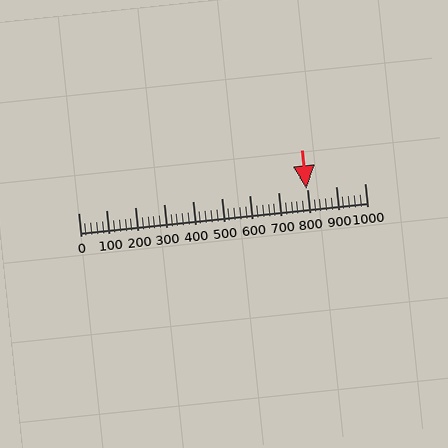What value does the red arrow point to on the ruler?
The red arrow points to approximately 797.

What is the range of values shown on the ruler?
The ruler shows values from 0 to 1000.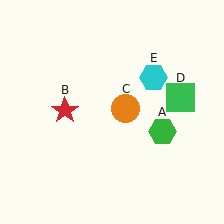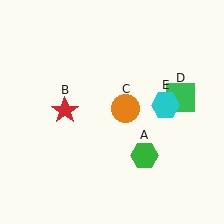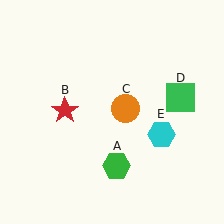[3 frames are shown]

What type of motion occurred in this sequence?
The green hexagon (object A), cyan hexagon (object E) rotated clockwise around the center of the scene.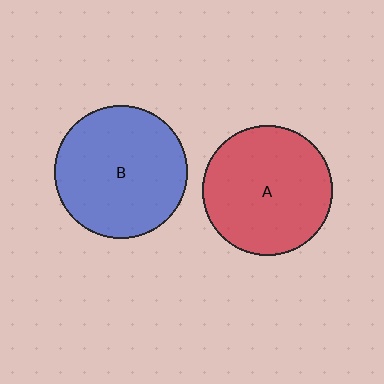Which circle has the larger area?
Circle B (blue).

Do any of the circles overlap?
No, none of the circles overlap.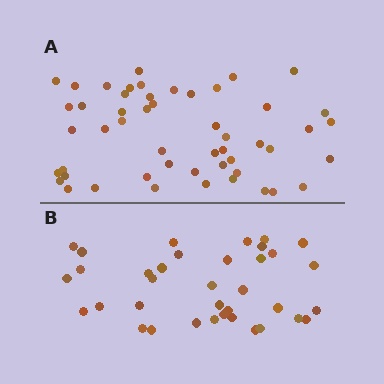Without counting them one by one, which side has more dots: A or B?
Region A (the top region) has more dots.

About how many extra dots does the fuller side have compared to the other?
Region A has approximately 15 more dots than region B.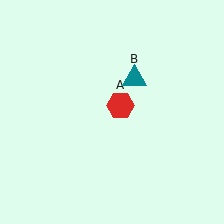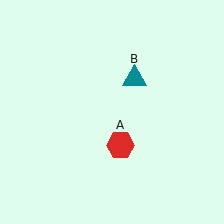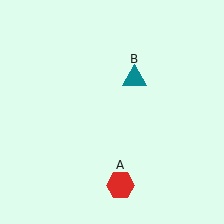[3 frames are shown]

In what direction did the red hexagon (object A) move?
The red hexagon (object A) moved down.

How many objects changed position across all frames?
1 object changed position: red hexagon (object A).